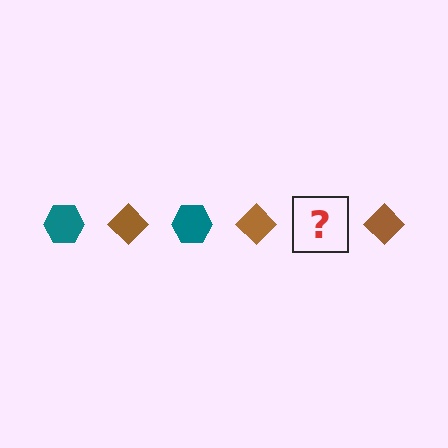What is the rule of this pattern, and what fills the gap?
The rule is that the pattern alternates between teal hexagon and brown diamond. The gap should be filled with a teal hexagon.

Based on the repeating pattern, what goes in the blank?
The blank should be a teal hexagon.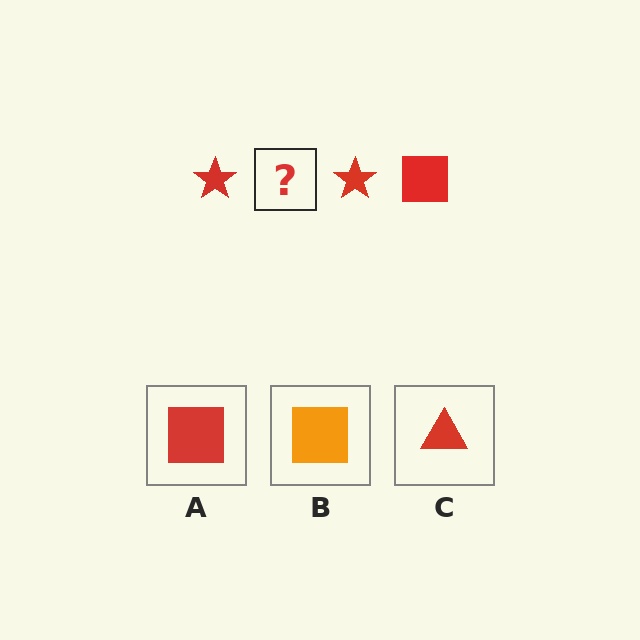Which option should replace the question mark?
Option A.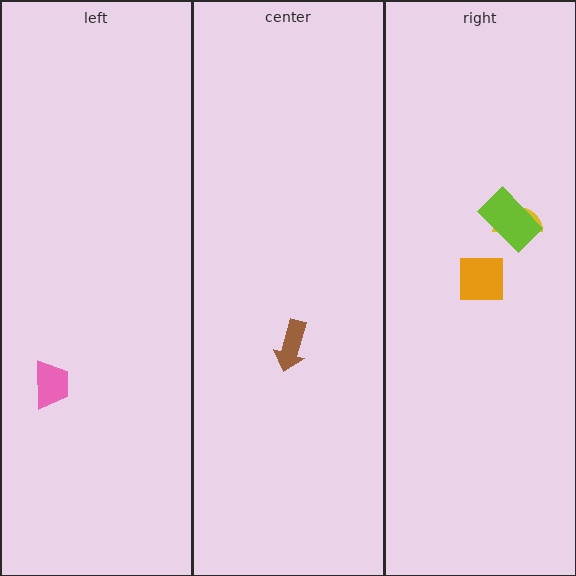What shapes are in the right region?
The yellow semicircle, the orange square, the lime rectangle.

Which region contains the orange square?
The right region.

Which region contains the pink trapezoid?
The left region.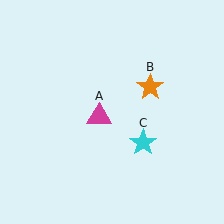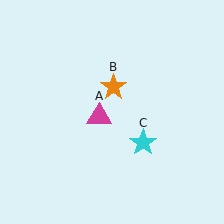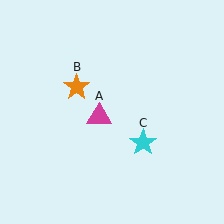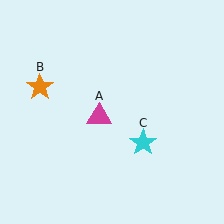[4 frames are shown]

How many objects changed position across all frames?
1 object changed position: orange star (object B).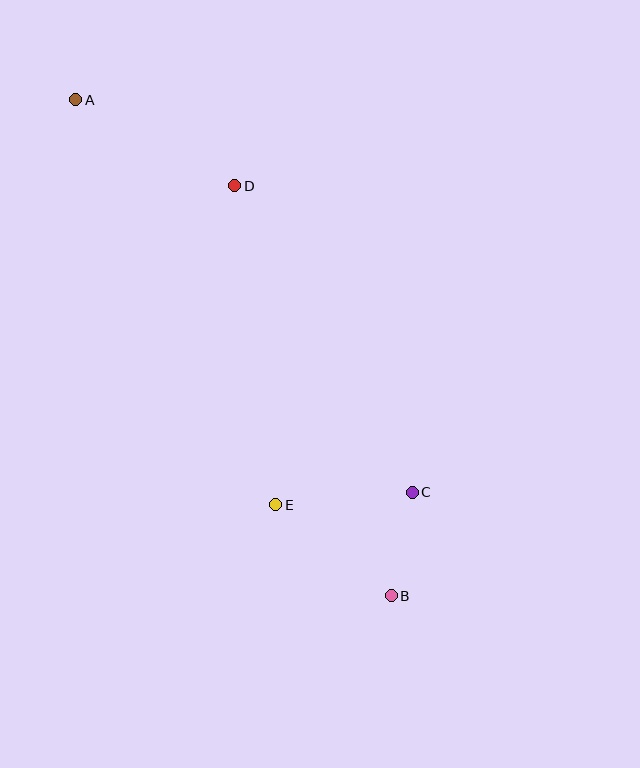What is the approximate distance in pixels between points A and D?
The distance between A and D is approximately 181 pixels.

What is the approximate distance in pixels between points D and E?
The distance between D and E is approximately 321 pixels.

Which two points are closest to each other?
Points B and C are closest to each other.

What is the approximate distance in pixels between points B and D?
The distance between B and D is approximately 439 pixels.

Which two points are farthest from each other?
Points A and B are farthest from each other.